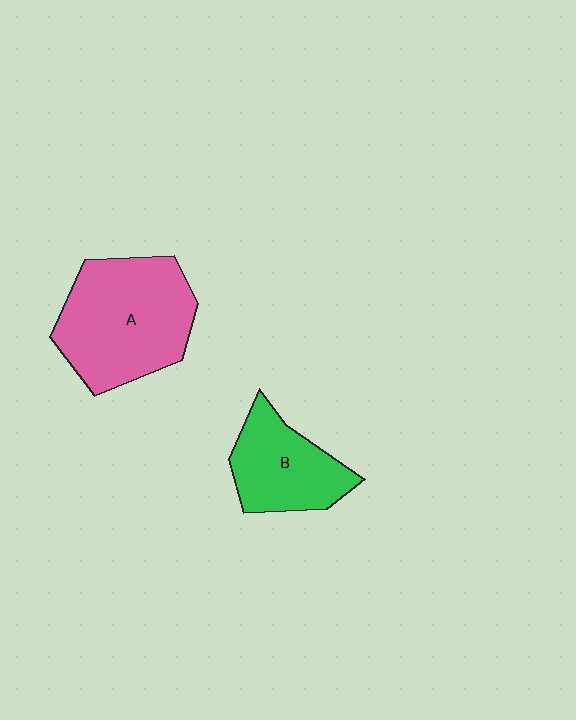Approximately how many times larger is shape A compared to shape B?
Approximately 1.6 times.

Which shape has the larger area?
Shape A (pink).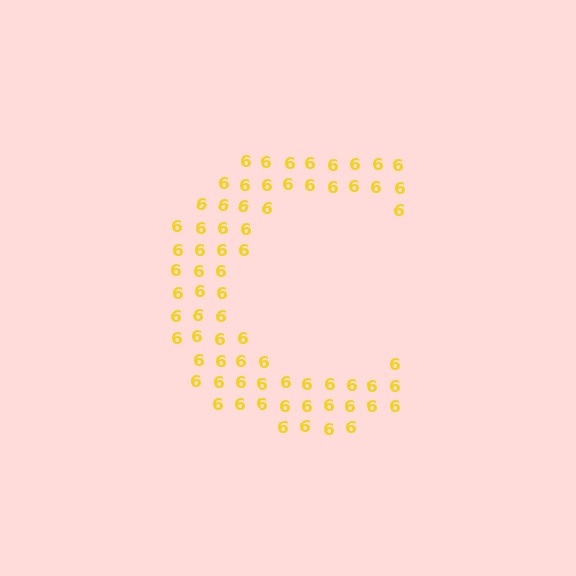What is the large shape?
The large shape is the letter C.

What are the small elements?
The small elements are digit 6's.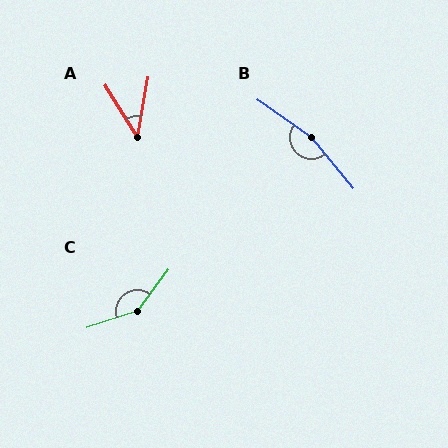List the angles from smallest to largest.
A (42°), C (145°), B (164°).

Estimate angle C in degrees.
Approximately 145 degrees.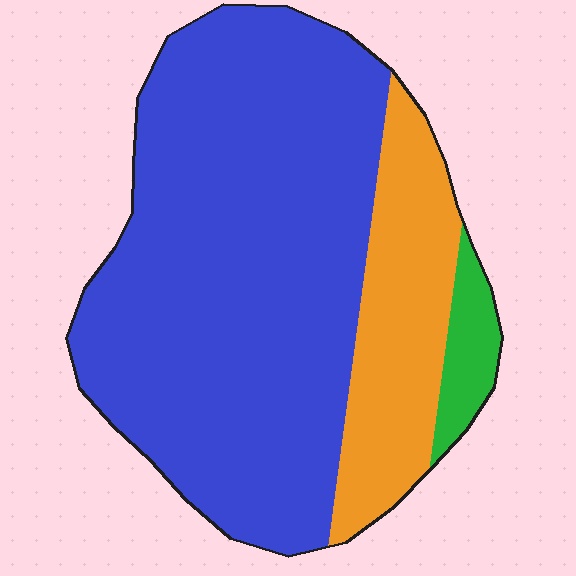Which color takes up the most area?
Blue, at roughly 75%.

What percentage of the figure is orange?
Orange covers about 20% of the figure.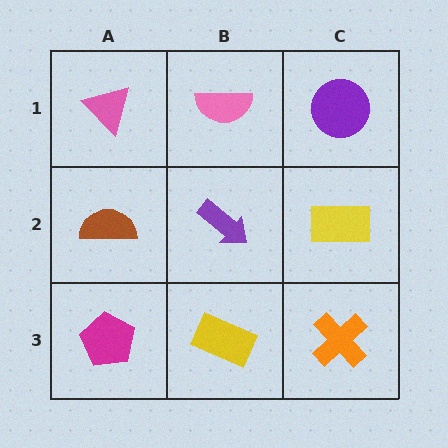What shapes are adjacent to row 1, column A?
A brown semicircle (row 2, column A), a pink semicircle (row 1, column B).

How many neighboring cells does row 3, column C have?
2.